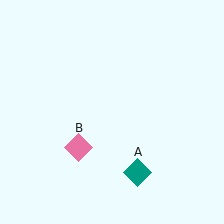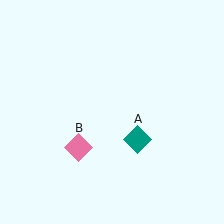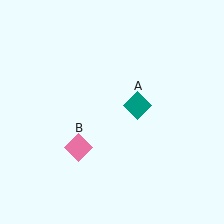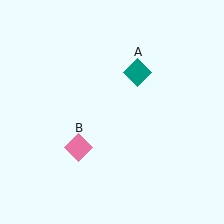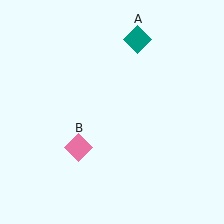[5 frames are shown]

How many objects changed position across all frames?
1 object changed position: teal diamond (object A).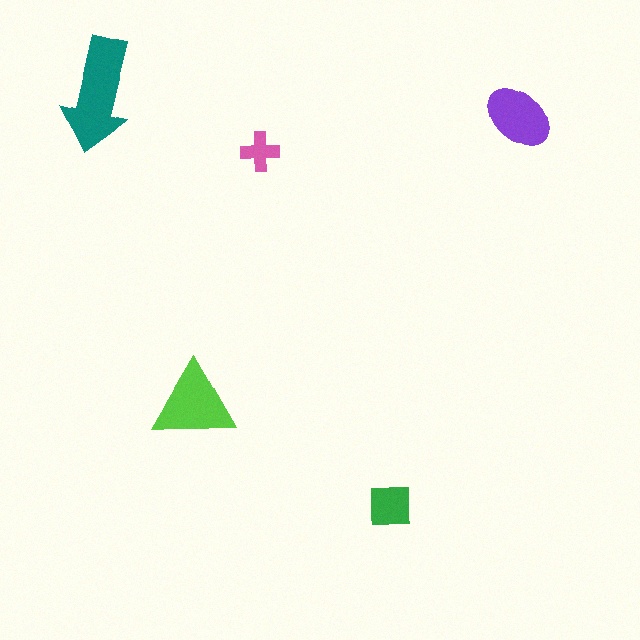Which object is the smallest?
The pink cross.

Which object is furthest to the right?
The purple ellipse is rightmost.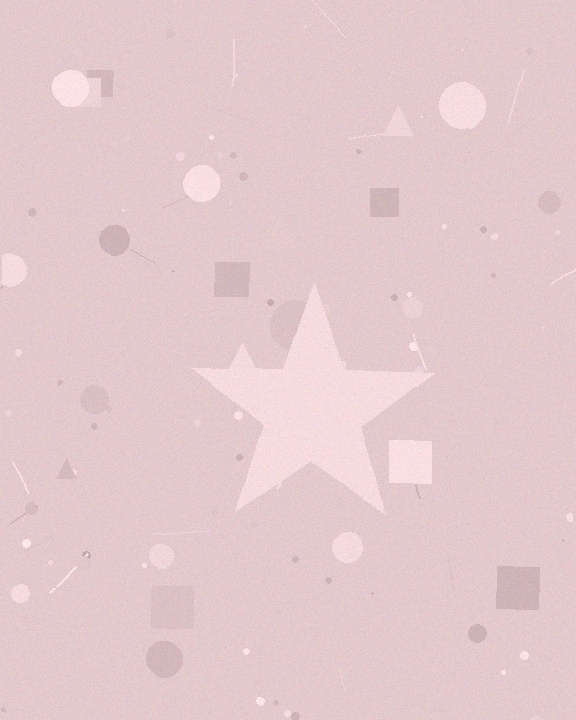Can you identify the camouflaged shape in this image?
The camouflaged shape is a star.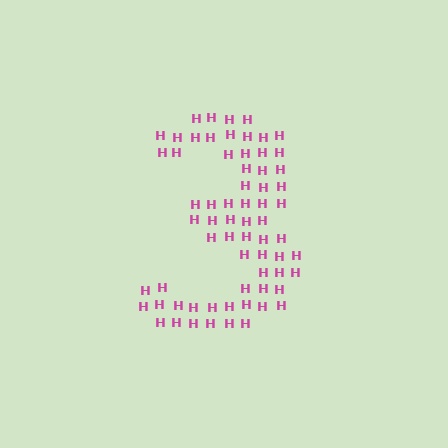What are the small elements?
The small elements are letter H's.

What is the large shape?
The large shape is the digit 3.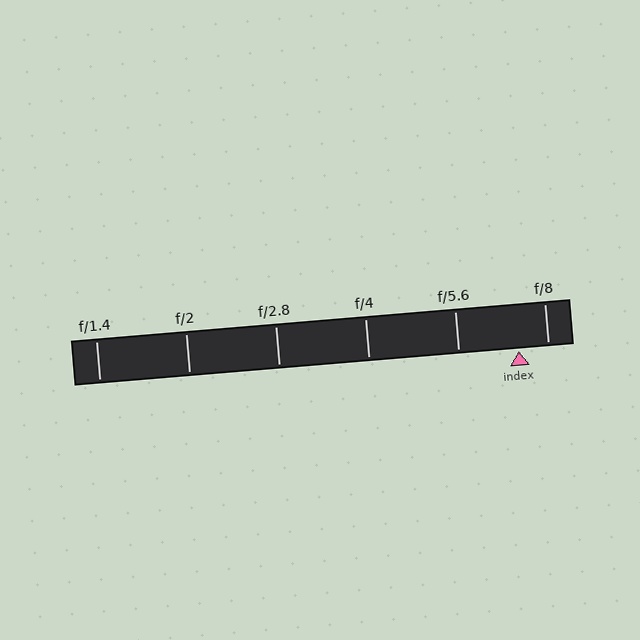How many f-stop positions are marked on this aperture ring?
There are 6 f-stop positions marked.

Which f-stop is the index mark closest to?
The index mark is closest to f/8.